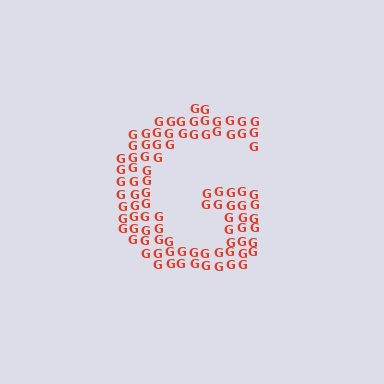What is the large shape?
The large shape is the letter G.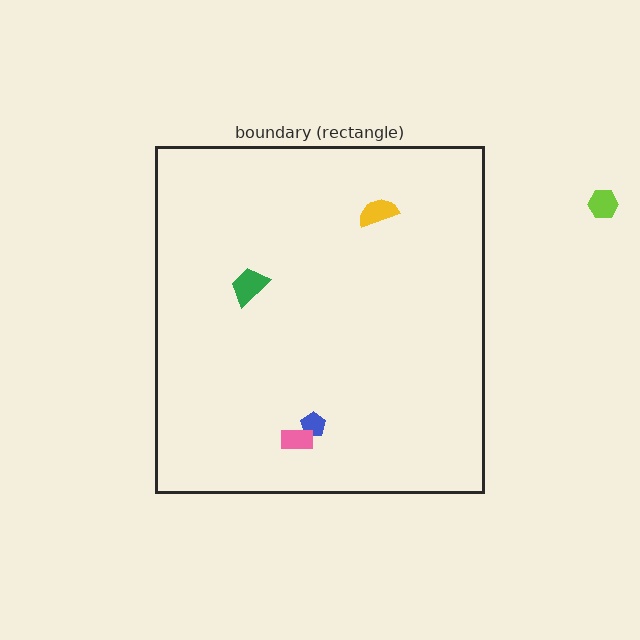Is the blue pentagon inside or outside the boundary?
Inside.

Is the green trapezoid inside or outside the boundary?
Inside.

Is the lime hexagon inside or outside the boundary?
Outside.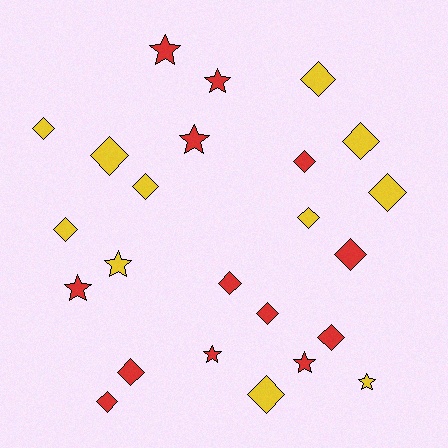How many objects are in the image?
There are 24 objects.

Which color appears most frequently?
Red, with 13 objects.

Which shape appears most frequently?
Diamond, with 16 objects.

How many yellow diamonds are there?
There are 9 yellow diamonds.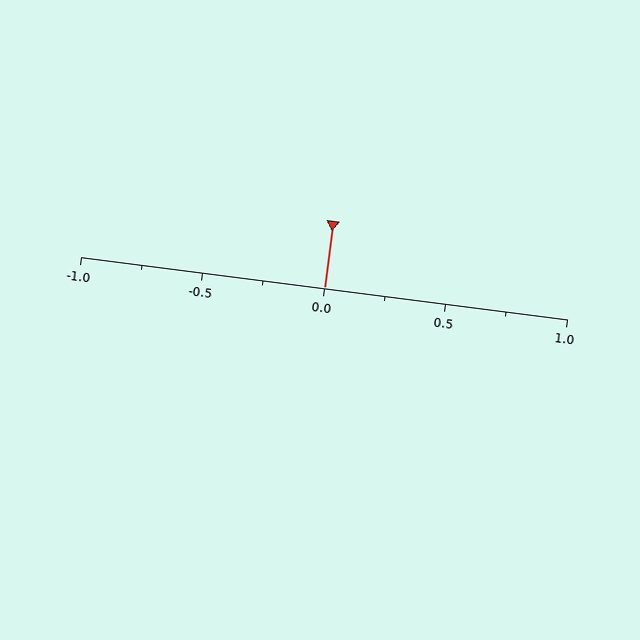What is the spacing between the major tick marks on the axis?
The major ticks are spaced 0.5 apart.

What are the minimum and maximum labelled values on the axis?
The axis runs from -1.0 to 1.0.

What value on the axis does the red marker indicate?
The marker indicates approximately 0.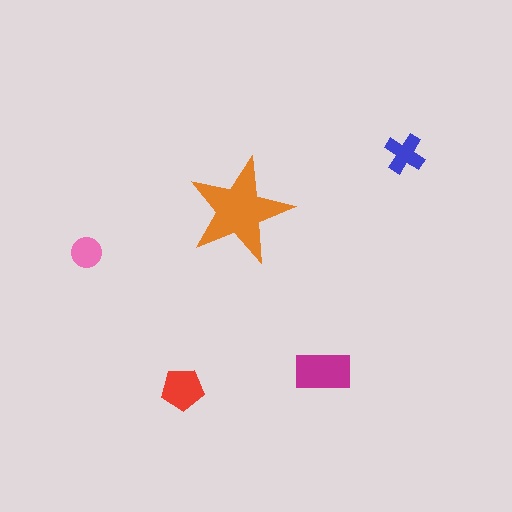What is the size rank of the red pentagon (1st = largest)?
3rd.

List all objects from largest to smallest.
The orange star, the magenta rectangle, the red pentagon, the blue cross, the pink circle.